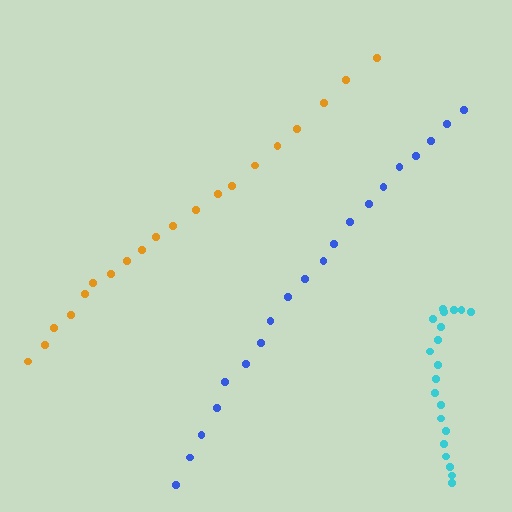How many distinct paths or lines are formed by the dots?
There are 3 distinct paths.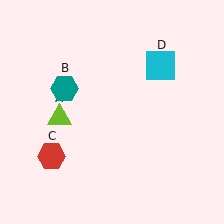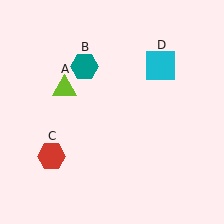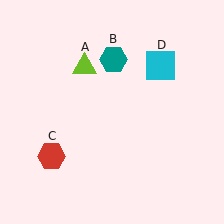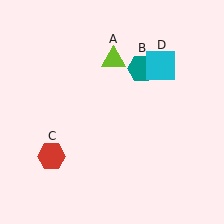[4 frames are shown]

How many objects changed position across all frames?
2 objects changed position: lime triangle (object A), teal hexagon (object B).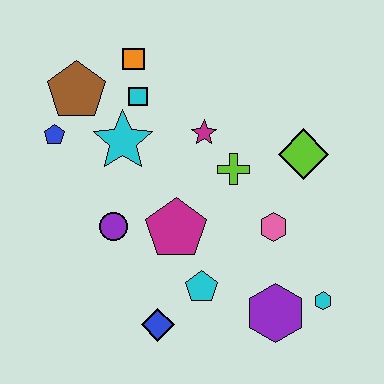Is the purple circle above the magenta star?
No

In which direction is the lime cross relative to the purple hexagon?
The lime cross is above the purple hexagon.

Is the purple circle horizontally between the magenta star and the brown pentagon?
Yes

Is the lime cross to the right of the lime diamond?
No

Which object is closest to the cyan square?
The orange square is closest to the cyan square.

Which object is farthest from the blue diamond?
The orange square is farthest from the blue diamond.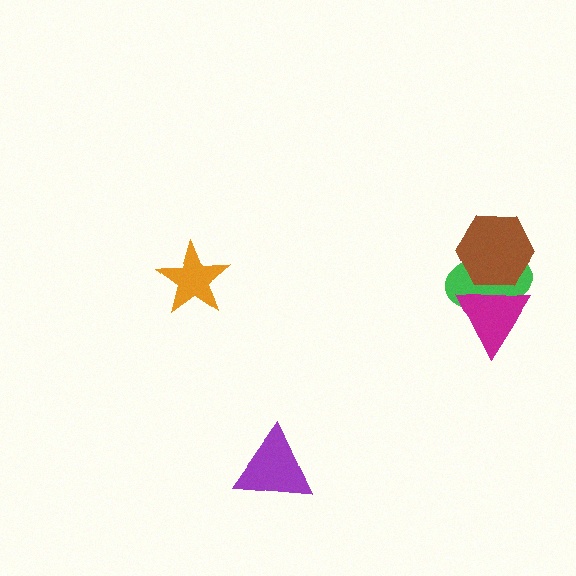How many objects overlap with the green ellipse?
2 objects overlap with the green ellipse.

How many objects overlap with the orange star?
0 objects overlap with the orange star.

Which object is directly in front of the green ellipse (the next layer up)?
The brown hexagon is directly in front of the green ellipse.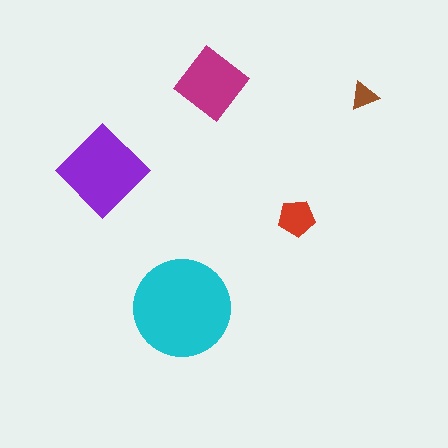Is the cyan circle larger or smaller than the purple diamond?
Larger.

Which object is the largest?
The cyan circle.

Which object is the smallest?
The brown triangle.